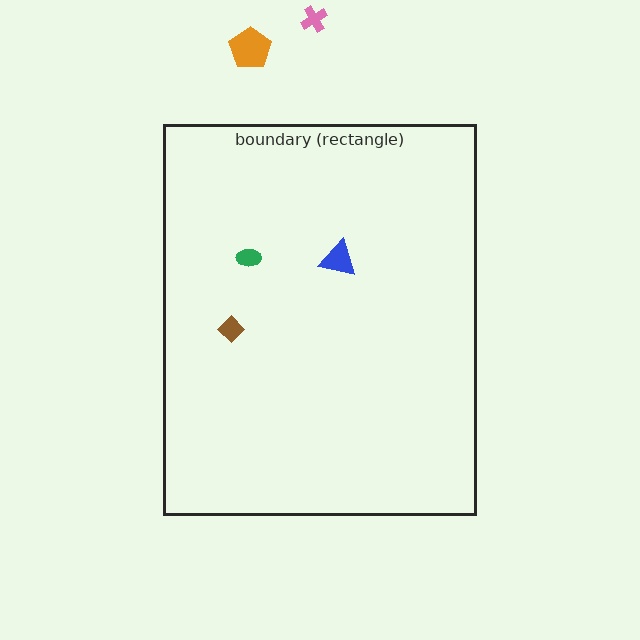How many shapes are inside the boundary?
3 inside, 2 outside.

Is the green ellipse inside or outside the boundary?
Inside.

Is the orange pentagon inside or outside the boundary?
Outside.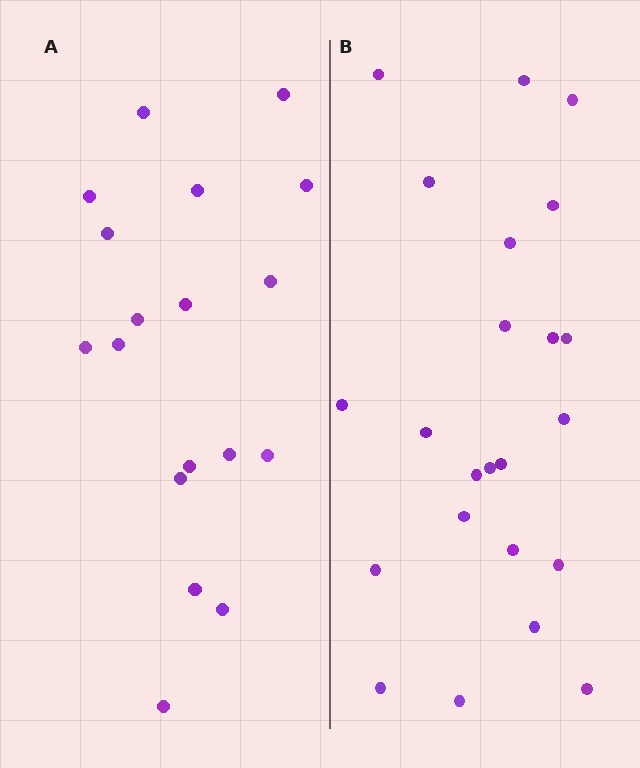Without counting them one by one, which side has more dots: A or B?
Region B (the right region) has more dots.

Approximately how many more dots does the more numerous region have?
Region B has about 5 more dots than region A.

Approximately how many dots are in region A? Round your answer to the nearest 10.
About 20 dots. (The exact count is 18, which rounds to 20.)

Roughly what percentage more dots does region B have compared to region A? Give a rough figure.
About 30% more.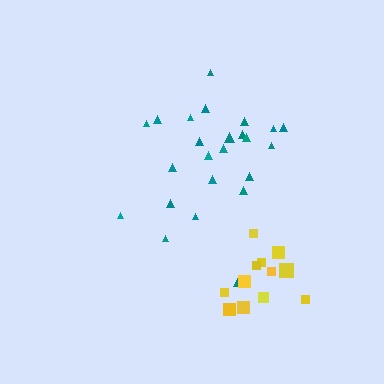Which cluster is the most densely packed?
Yellow.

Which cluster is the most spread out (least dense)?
Teal.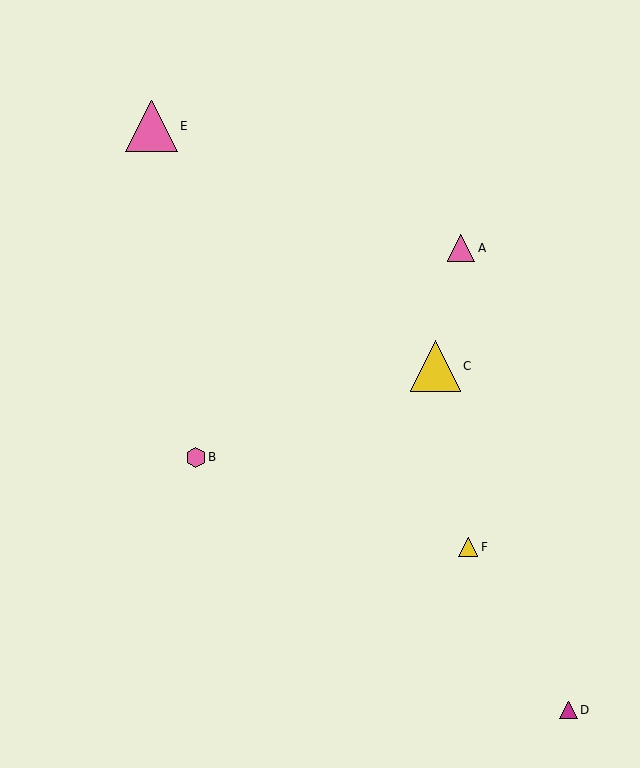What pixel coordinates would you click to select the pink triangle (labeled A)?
Click at (461, 248) to select the pink triangle A.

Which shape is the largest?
The pink triangle (labeled E) is the largest.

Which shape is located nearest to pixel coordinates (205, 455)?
The pink hexagon (labeled B) at (196, 457) is nearest to that location.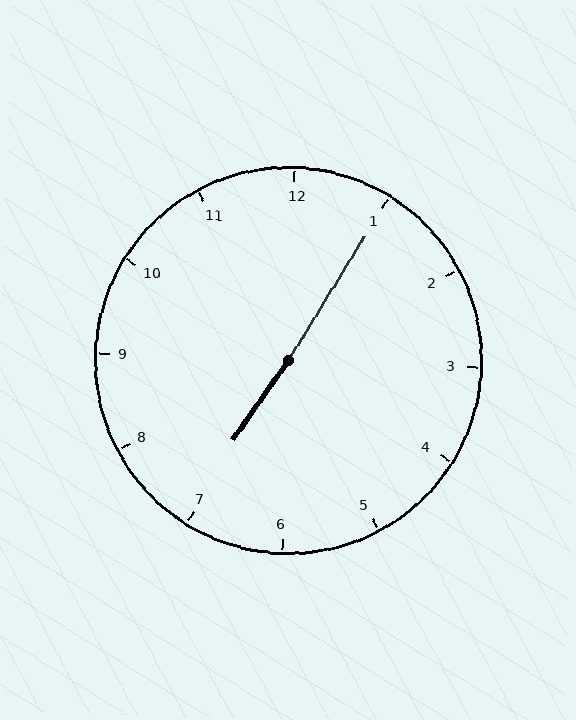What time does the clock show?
7:05.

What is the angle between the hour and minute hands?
Approximately 178 degrees.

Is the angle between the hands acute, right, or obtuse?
It is obtuse.